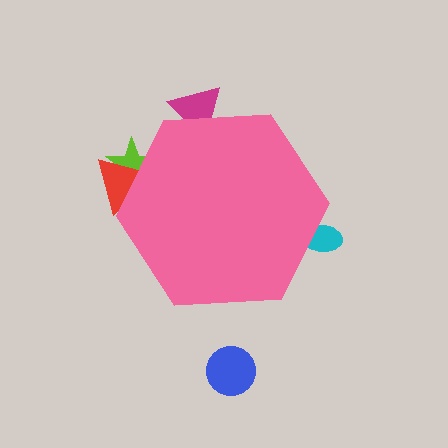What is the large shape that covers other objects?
A pink hexagon.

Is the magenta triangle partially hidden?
Yes, the magenta triangle is partially hidden behind the pink hexagon.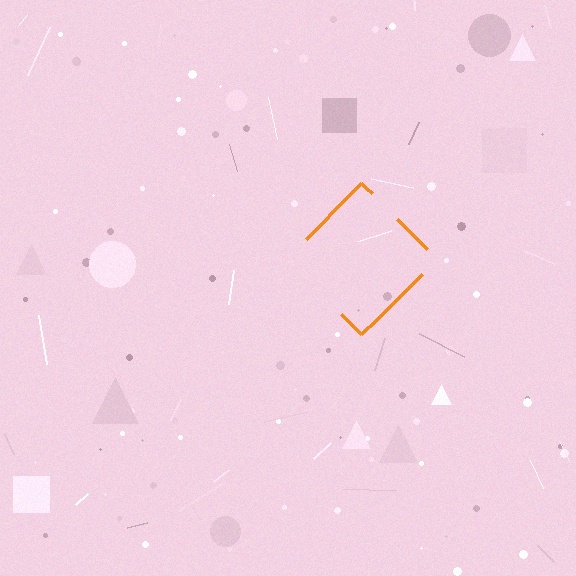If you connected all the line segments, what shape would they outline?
They would outline a diamond.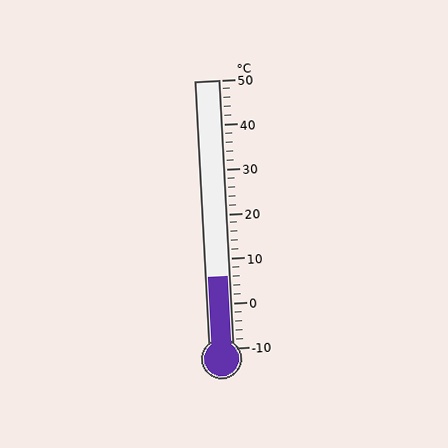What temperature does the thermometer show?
The thermometer shows approximately 6°C.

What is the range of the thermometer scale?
The thermometer scale ranges from -10°C to 50°C.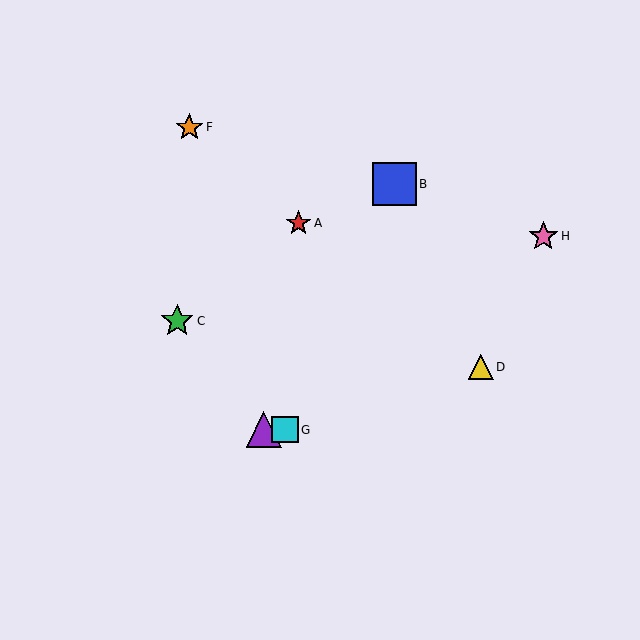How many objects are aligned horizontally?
2 objects (E, G) are aligned horizontally.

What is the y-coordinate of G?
Object G is at y≈430.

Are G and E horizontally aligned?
Yes, both are at y≈430.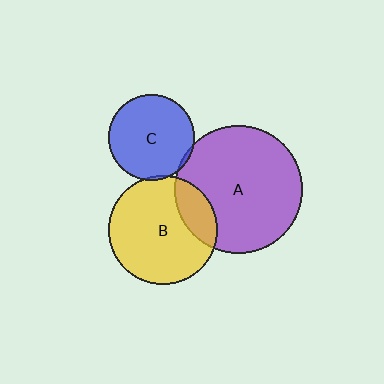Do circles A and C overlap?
Yes.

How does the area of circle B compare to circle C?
Approximately 1.6 times.